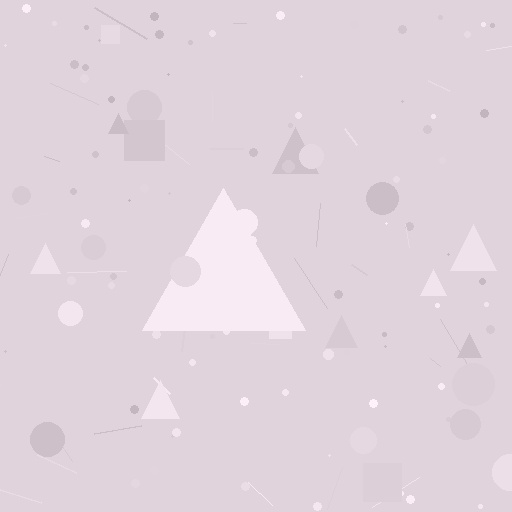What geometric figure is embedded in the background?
A triangle is embedded in the background.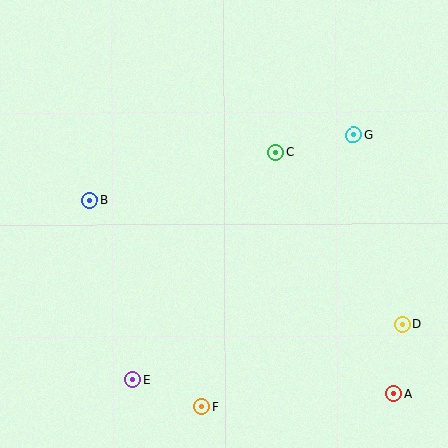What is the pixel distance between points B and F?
The distance between B and F is 235 pixels.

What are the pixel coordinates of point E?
Point E is at (132, 380).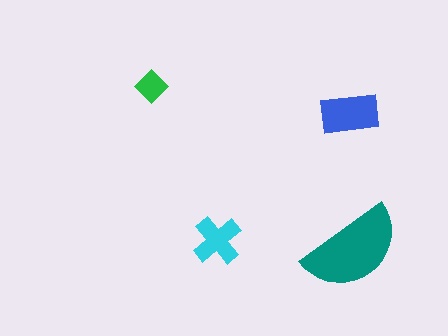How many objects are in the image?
There are 4 objects in the image.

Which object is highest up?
The green diamond is topmost.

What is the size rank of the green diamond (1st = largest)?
4th.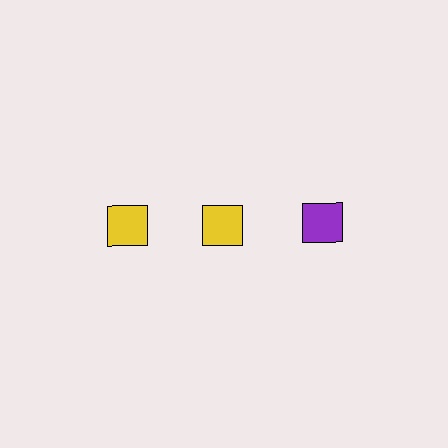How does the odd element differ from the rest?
It has a different color: purple instead of yellow.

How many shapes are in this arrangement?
There are 3 shapes arranged in a grid pattern.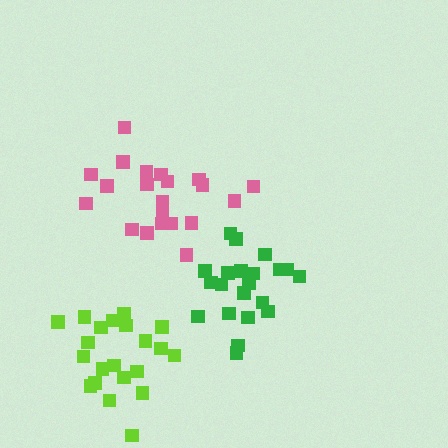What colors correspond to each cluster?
The clusters are colored: pink, lime, green.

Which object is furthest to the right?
The green cluster is rightmost.